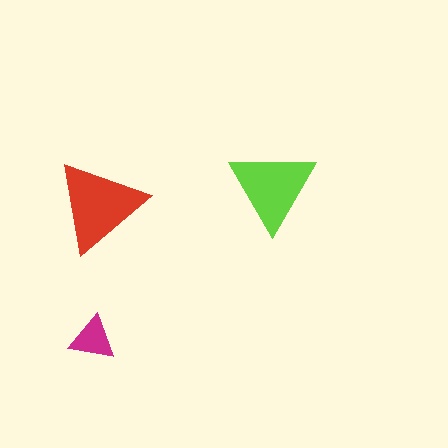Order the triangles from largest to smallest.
the red one, the lime one, the magenta one.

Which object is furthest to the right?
The lime triangle is rightmost.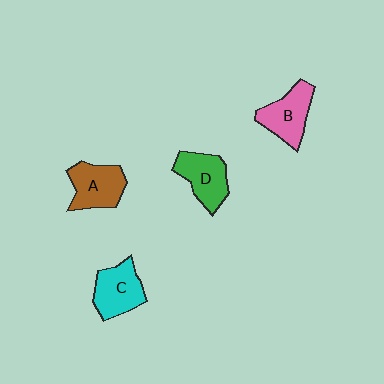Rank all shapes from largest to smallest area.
From largest to smallest: A (brown), C (cyan), B (pink), D (green).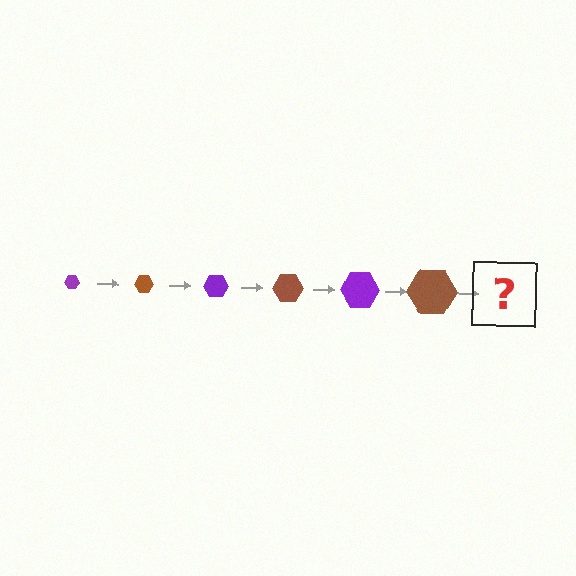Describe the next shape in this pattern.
It should be a purple hexagon, larger than the previous one.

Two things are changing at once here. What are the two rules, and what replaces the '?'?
The two rules are that the hexagon grows larger each step and the color cycles through purple and brown. The '?' should be a purple hexagon, larger than the previous one.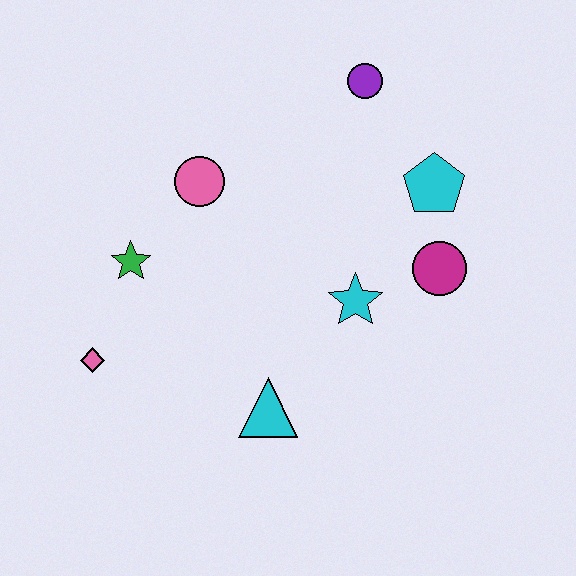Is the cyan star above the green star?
No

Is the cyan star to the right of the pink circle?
Yes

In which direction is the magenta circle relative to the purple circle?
The magenta circle is below the purple circle.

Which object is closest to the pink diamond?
The green star is closest to the pink diamond.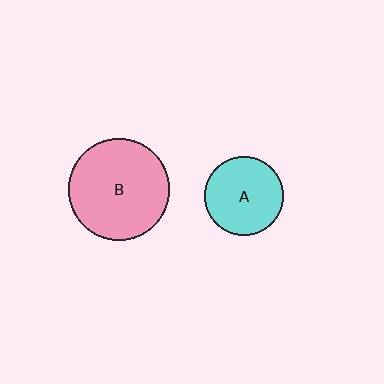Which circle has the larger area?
Circle B (pink).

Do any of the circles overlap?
No, none of the circles overlap.